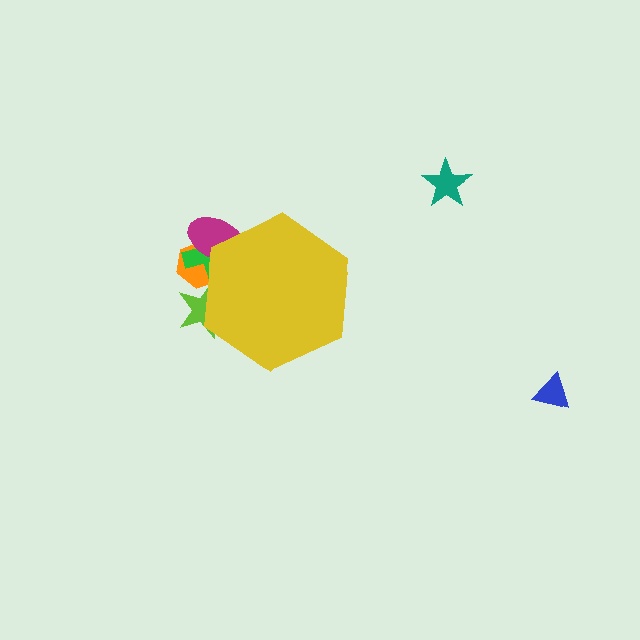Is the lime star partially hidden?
Yes, the lime star is partially hidden behind the yellow hexagon.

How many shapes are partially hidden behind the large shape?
4 shapes are partially hidden.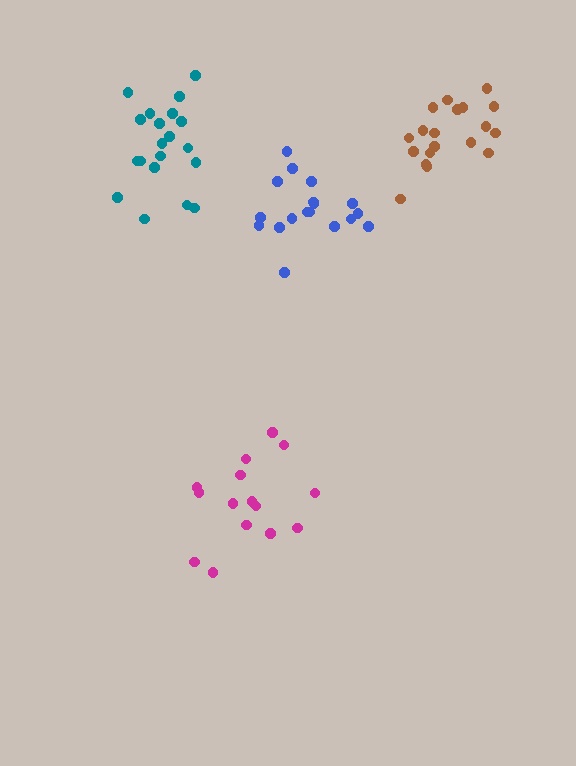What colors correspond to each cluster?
The clusters are colored: teal, blue, magenta, brown.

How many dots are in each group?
Group 1: 20 dots, Group 2: 18 dots, Group 3: 15 dots, Group 4: 19 dots (72 total).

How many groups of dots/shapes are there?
There are 4 groups.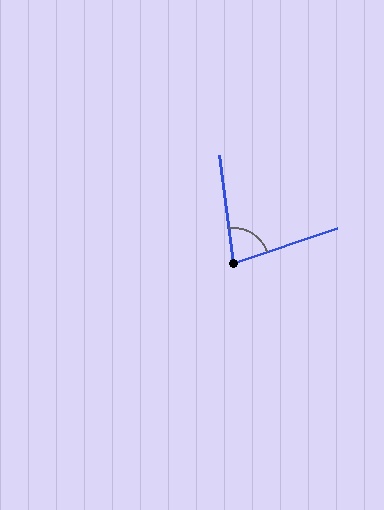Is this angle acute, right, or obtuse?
It is acute.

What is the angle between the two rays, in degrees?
Approximately 79 degrees.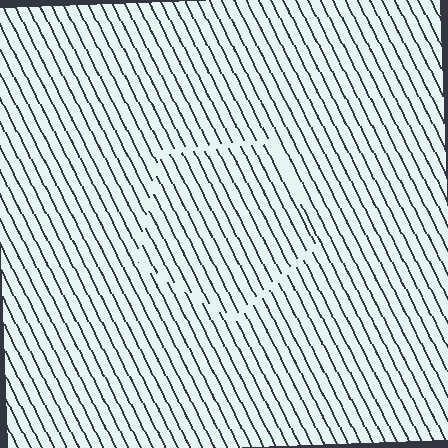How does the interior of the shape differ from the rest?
The interior of the shape contains the same grating, shifted by half a period — the contour is defined by the phase discontinuity where line-ends from the inner and outer gratings abut.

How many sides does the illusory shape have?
5 sides — the line-ends trace a pentagon.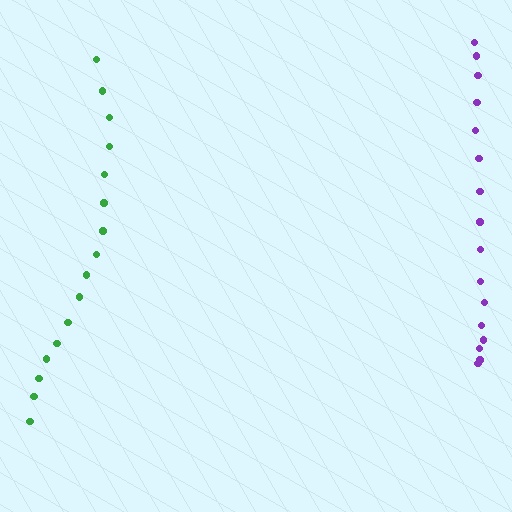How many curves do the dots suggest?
There are 2 distinct paths.